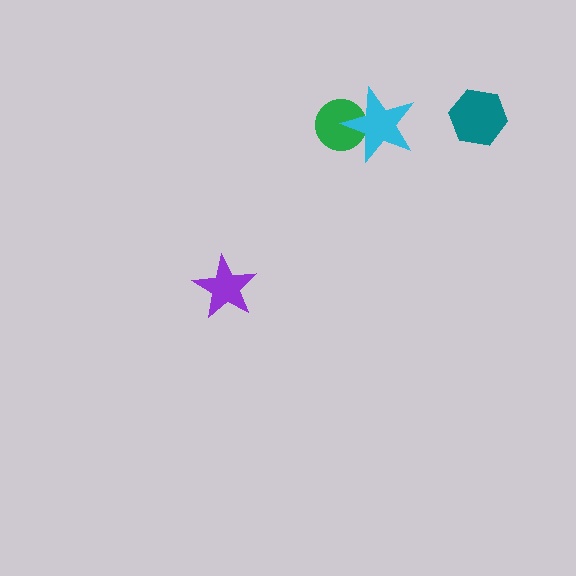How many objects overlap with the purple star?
0 objects overlap with the purple star.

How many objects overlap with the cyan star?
1 object overlaps with the cyan star.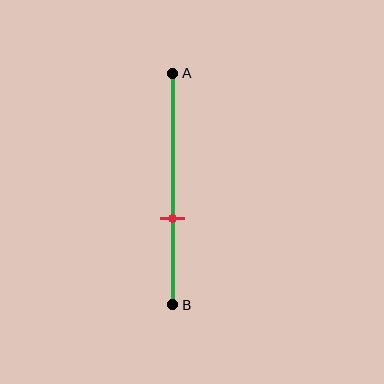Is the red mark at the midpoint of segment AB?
No, the mark is at about 65% from A, not at the 50% midpoint.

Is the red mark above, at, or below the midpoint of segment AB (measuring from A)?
The red mark is below the midpoint of segment AB.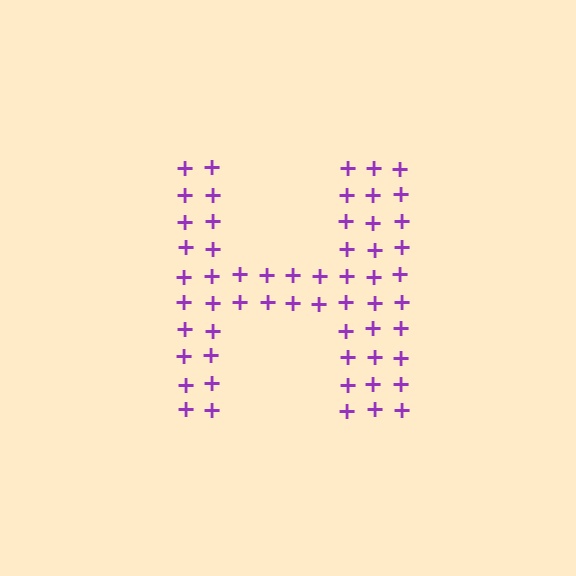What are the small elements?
The small elements are plus signs.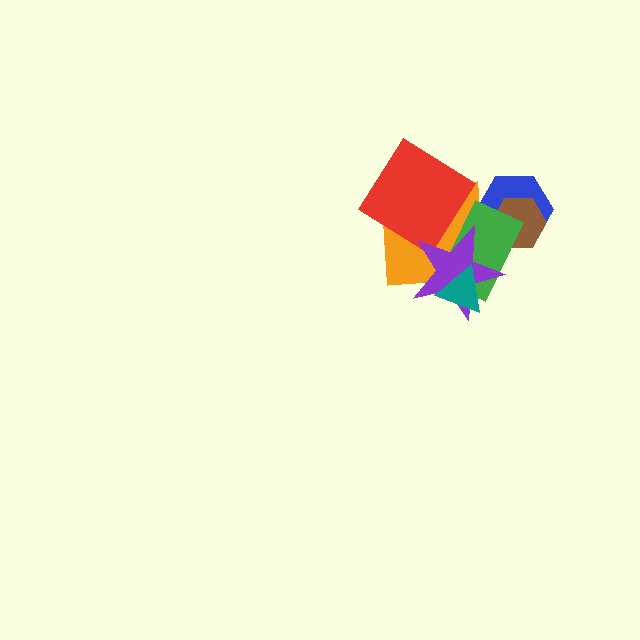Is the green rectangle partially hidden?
Yes, it is partially covered by another shape.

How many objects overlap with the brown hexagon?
2 objects overlap with the brown hexagon.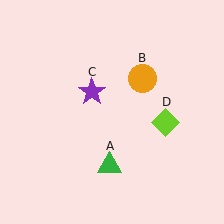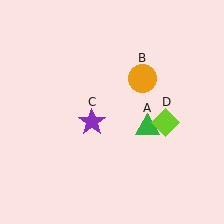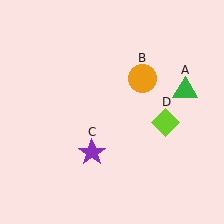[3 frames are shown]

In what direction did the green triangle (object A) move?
The green triangle (object A) moved up and to the right.